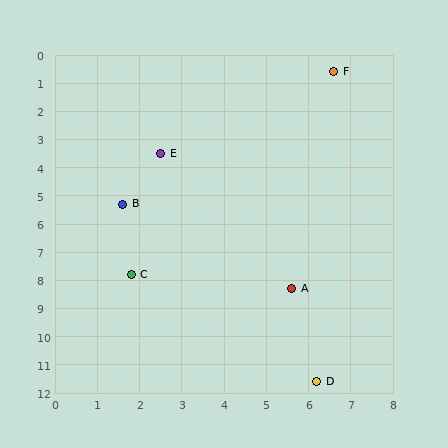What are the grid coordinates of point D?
Point D is at approximately (6.2, 11.6).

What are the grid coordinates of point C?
Point C is at approximately (1.8, 7.8).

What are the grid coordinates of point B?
Point B is at approximately (1.6, 5.3).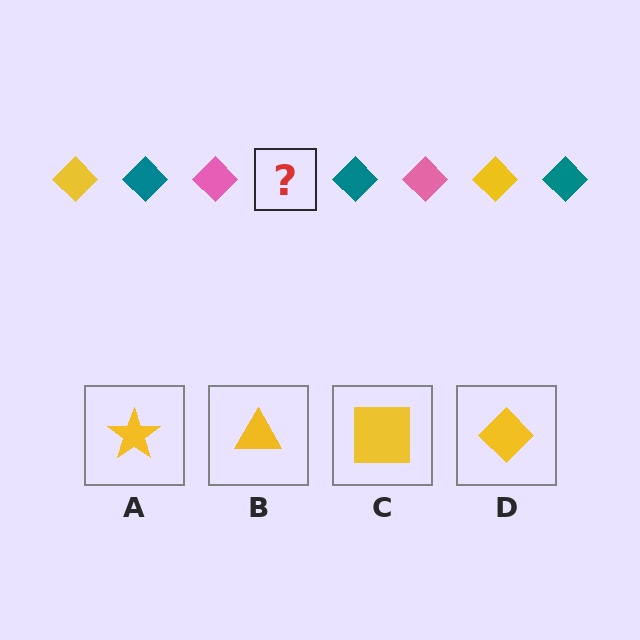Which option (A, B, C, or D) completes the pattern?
D.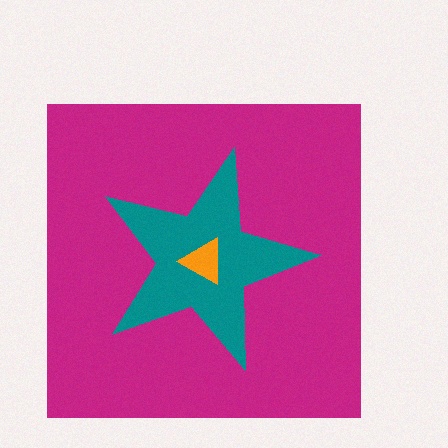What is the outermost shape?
The magenta square.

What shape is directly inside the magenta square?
The teal star.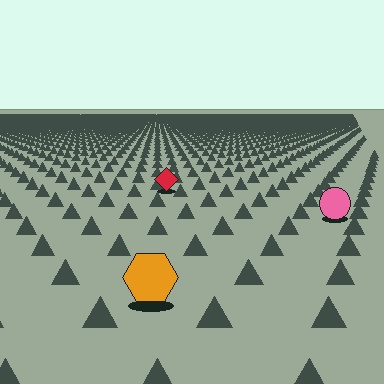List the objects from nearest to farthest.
From nearest to farthest: the orange hexagon, the pink circle, the red diamond.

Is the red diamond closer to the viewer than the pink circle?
No. The pink circle is closer — you can tell from the texture gradient: the ground texture is coarser near it.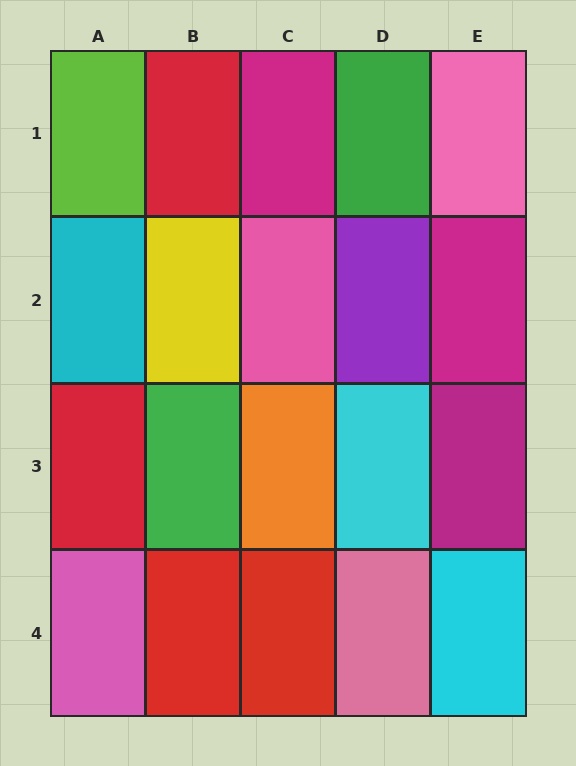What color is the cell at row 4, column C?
Red.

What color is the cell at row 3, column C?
Orange.